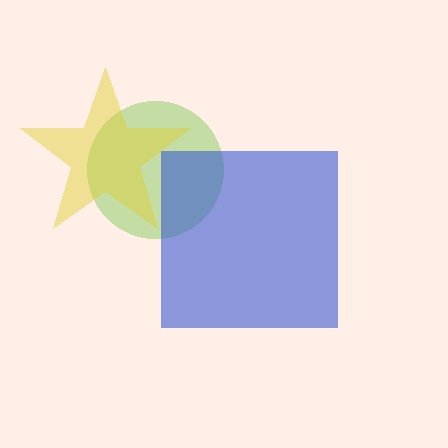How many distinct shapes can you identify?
There are 3 distinct shapes: a lime circle, a yellow star, a blue square.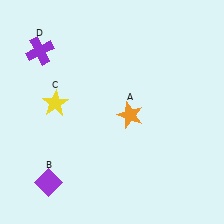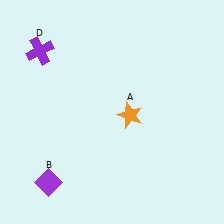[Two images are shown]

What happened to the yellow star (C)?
The yellow star (C) was removed in Image 2. It was in the top-left area of Image 1.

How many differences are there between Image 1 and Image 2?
There is 1 difference between the two images.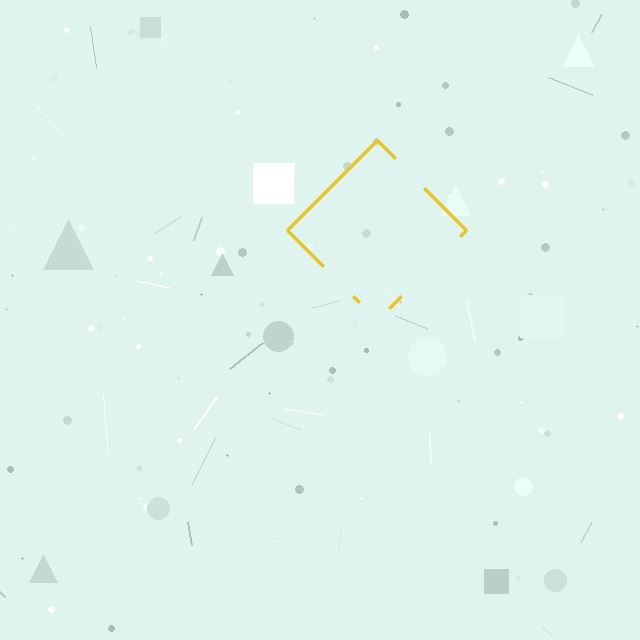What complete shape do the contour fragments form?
The contour fragments form a diamond.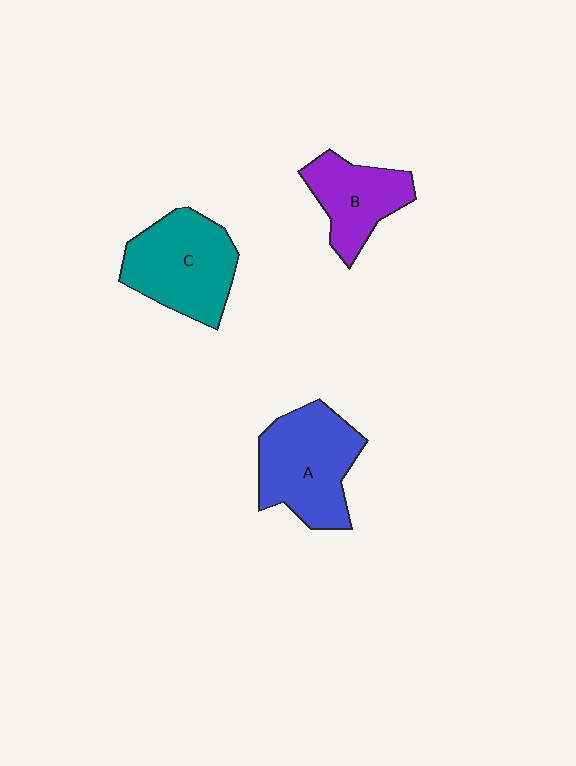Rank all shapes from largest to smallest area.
From largest to smallest: A (blue), C (teal), B (purple).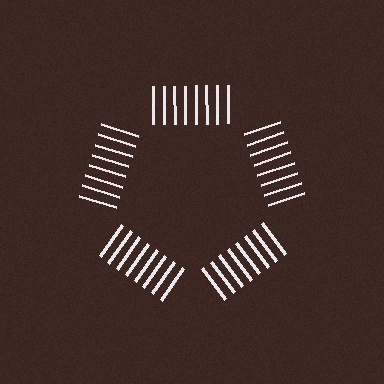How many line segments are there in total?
40 — 8 along each of the 5 edges.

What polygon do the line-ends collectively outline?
An illusory pentagon — the line segments terminate on its edges but no continuous stroke is drawn.